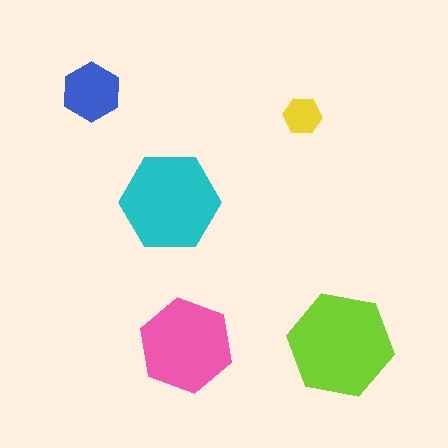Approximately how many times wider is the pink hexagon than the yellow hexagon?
About 2.5 times wider.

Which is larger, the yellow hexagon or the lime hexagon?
The lime one.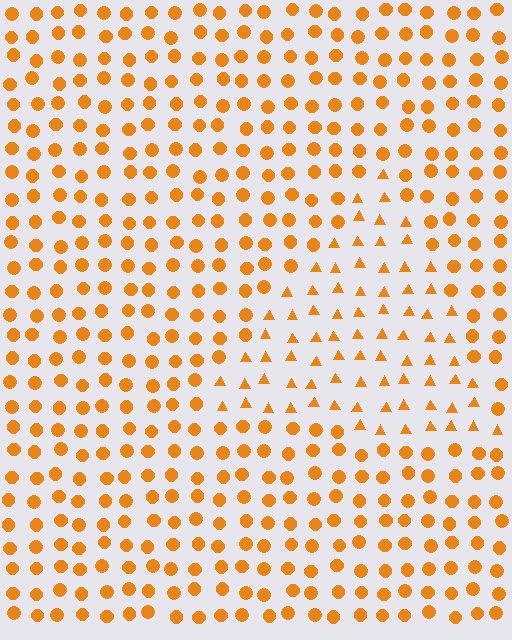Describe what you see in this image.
The image is filled with small orange elements arranged in a uniform grid. A triangle-shaped region contains triangles, while the surrounding area contains circles. The boundary is defined purely by the change in element shape.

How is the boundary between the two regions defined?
The boundary is defined by a change in element shape: triangles inside vs. circles outside. All elements share the same color and spacing.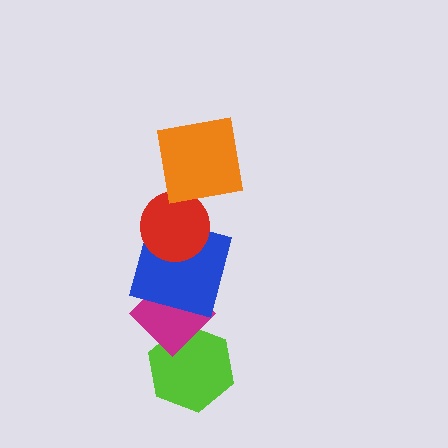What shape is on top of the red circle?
The orange square is on top of the red circle.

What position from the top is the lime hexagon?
The lime hexagon is 5th from the top.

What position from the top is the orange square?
The orange square is 1st from the top.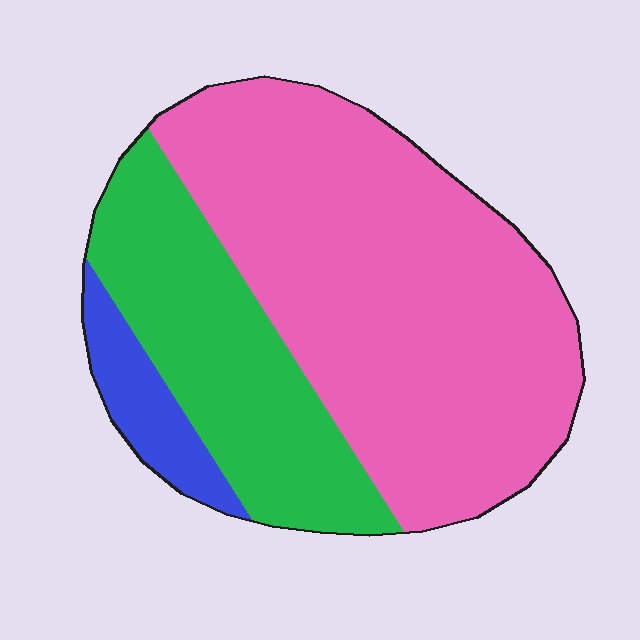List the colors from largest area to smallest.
From largest to smallest: pink, green, blue.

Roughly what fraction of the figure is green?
Green covers about 30% of the figure.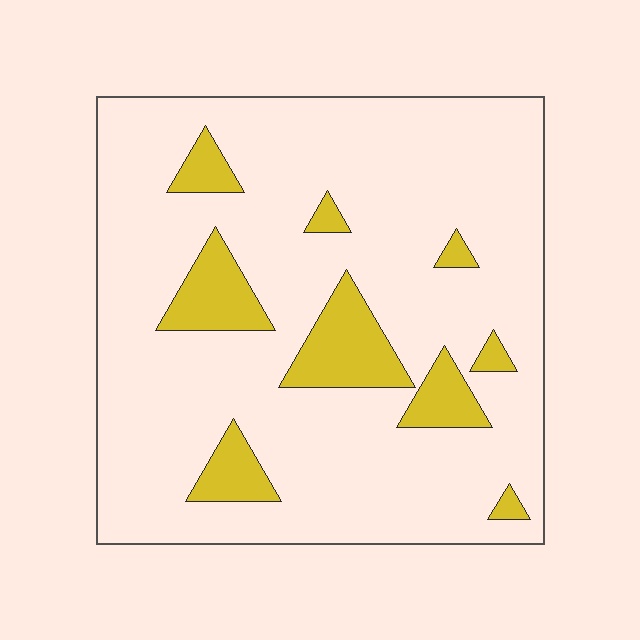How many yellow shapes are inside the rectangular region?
9.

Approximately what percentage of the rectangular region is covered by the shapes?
Approximately 15%.